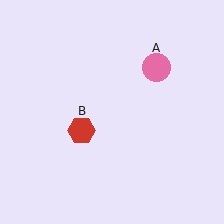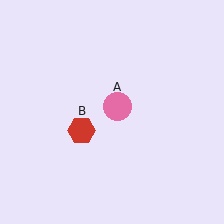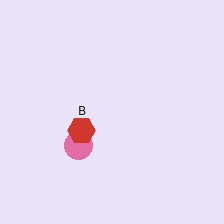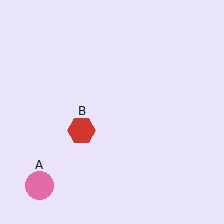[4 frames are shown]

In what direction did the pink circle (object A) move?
The pink circle (object A) moved down and to the left.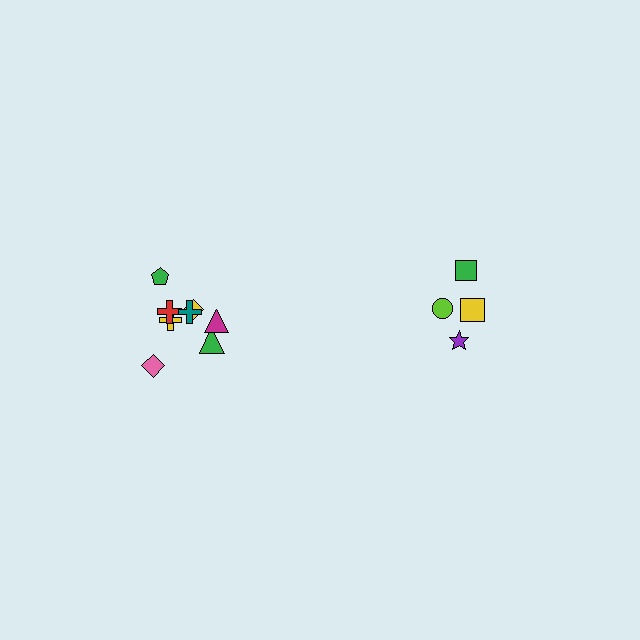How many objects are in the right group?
There are 4 objects.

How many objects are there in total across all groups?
There are 12 objects.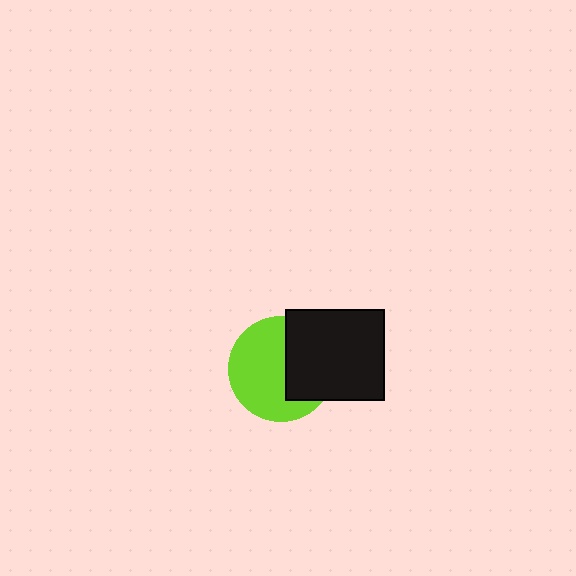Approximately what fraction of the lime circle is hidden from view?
Roughly 39% of the lime circle is hidden behind the black rectangle.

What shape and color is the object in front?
The object in front is a black rectangle.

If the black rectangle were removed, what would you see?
You would see the complete lime circle.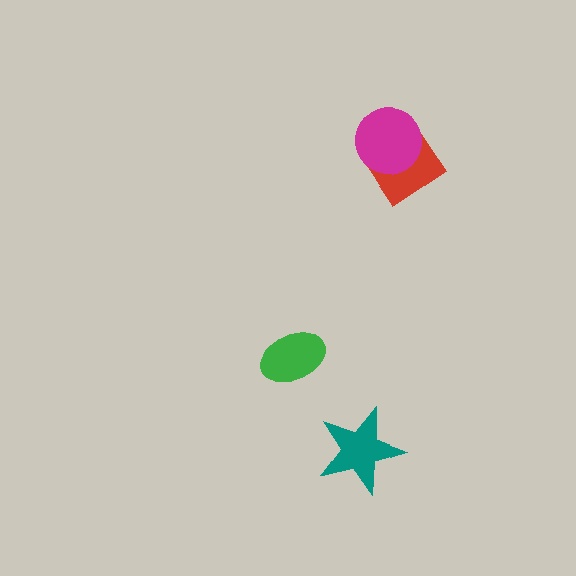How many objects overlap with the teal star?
0 objects overlap with the teal star.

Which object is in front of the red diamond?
The magenta circle is in front of the red diamond.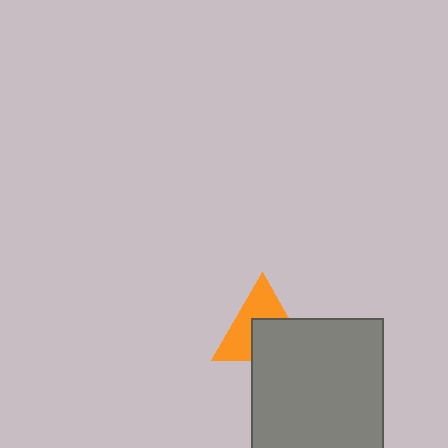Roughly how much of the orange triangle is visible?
About half of it is visible (roughly 53%).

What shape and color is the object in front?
The object in front is a gray rectangle.